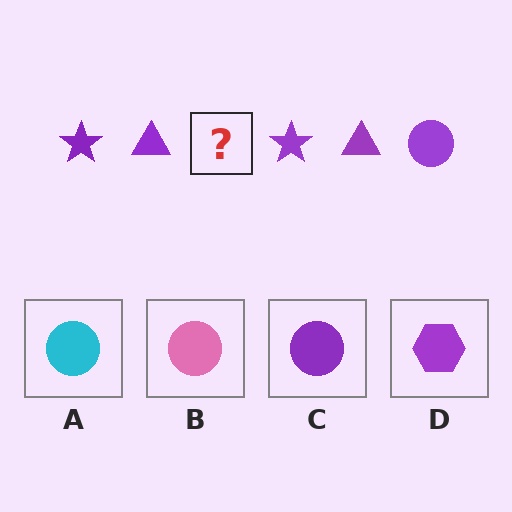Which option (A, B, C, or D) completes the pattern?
C.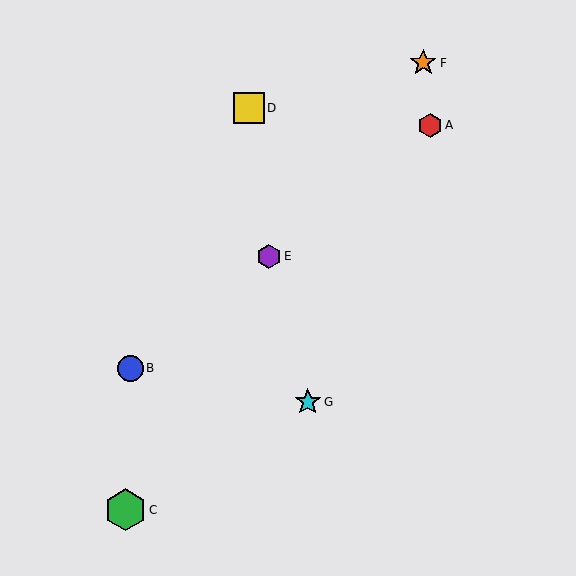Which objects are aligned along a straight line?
Objects A, B, E are aligned along a straight line.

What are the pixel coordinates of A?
Object A is at (430, 125).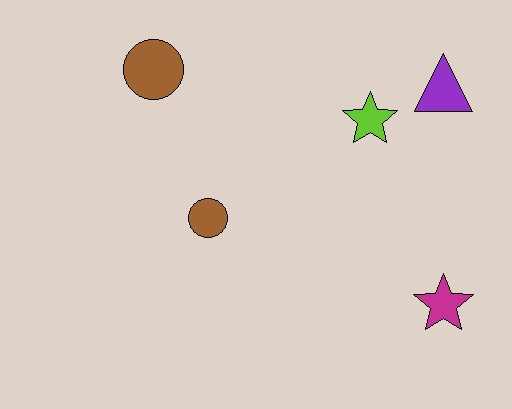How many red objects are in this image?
There are no red objects.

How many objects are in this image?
There are 5 objects.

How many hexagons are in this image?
There are no hexagons.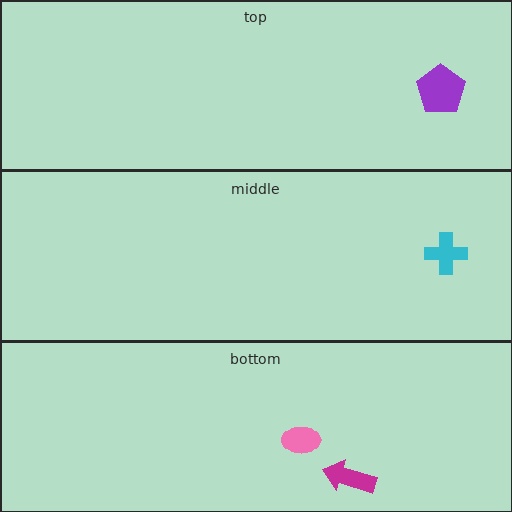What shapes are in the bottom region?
The pink ellipse, the magenta arrow.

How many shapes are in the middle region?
1.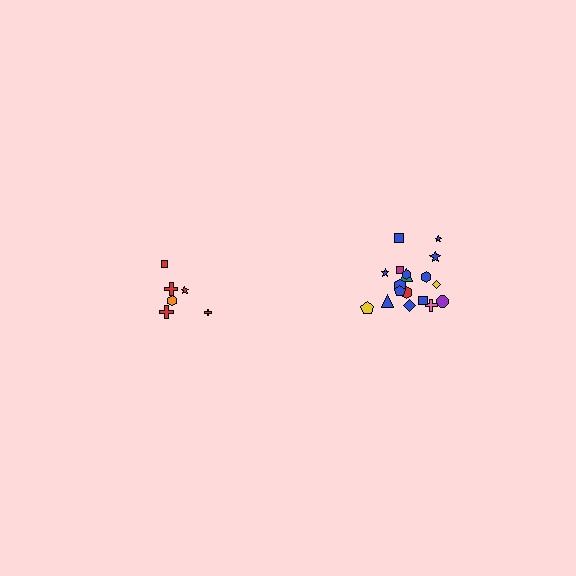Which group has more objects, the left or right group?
The right group.